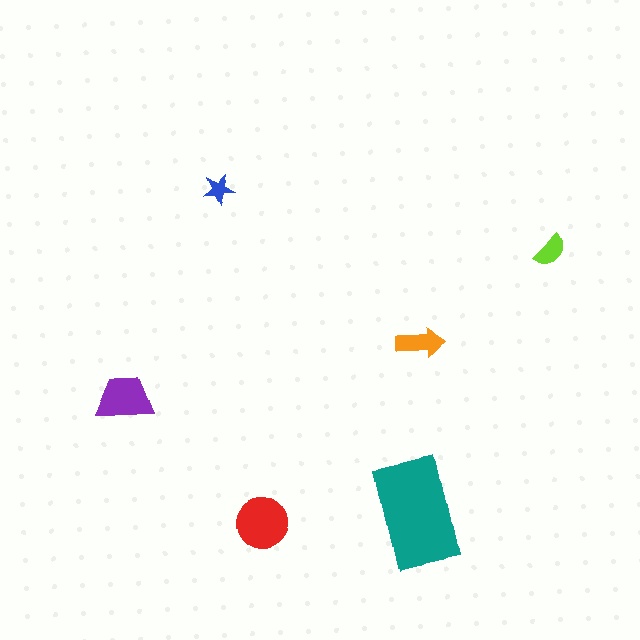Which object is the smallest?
The blue star.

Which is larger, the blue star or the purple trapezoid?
The purple trapezoid.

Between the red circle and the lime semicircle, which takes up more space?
The red circle.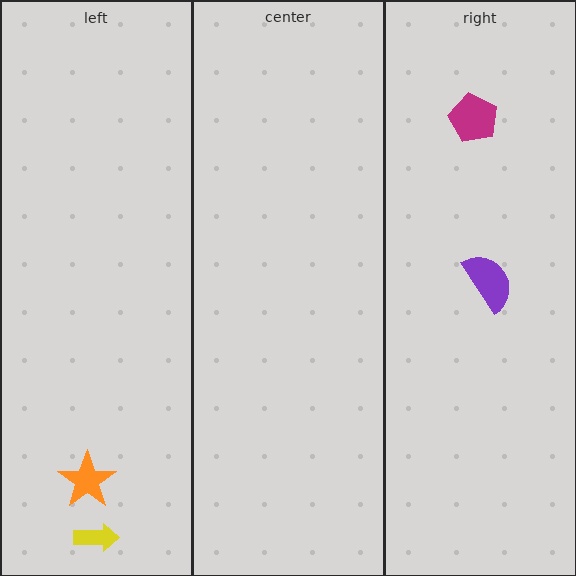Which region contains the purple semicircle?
The right region.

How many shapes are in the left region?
2.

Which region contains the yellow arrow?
The left region.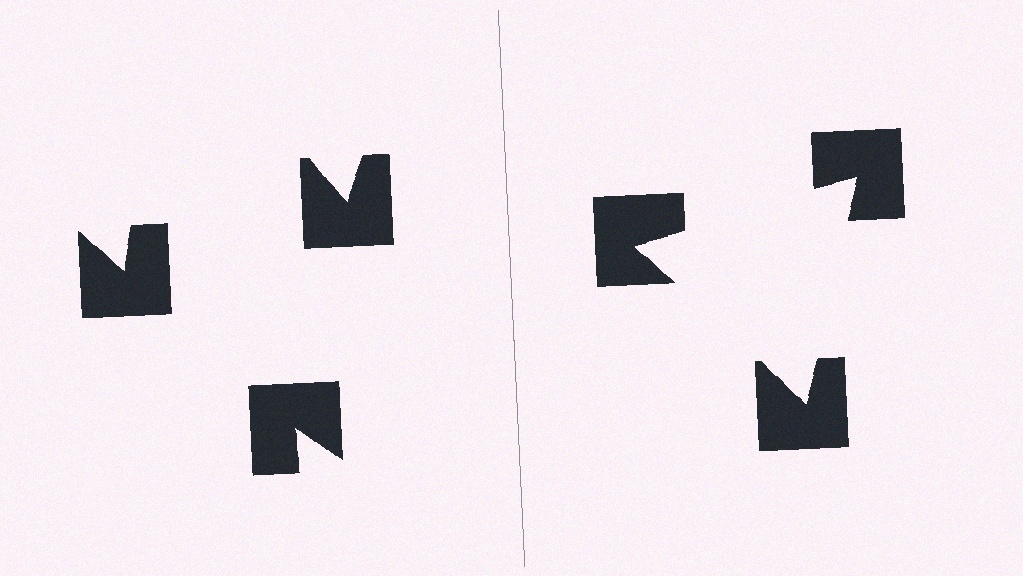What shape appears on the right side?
An illusory triangle.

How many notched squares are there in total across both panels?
6 — 3 on each side.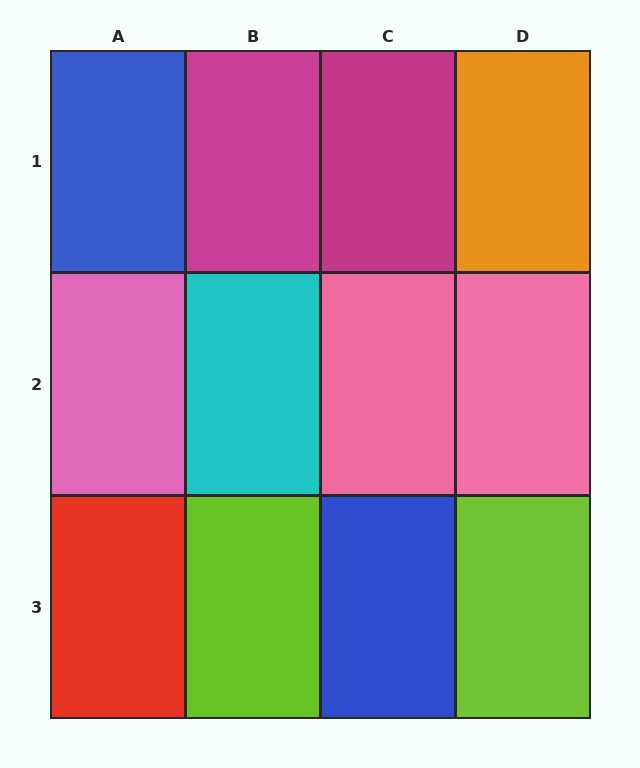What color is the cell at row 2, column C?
Pink.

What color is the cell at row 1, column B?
Magenta.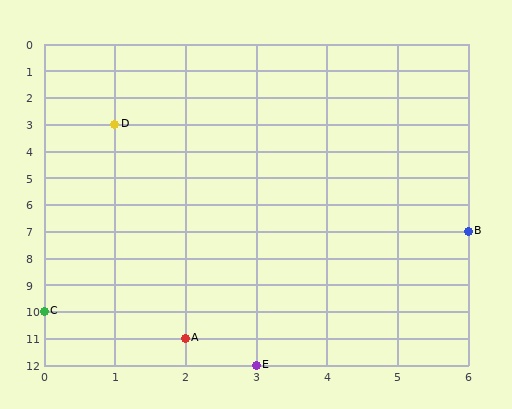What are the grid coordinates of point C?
Point C is at grid coordinates (0, 10).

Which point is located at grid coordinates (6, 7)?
Point B is at (6, 7).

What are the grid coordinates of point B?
Point B is at grid coordinates (6, 7).